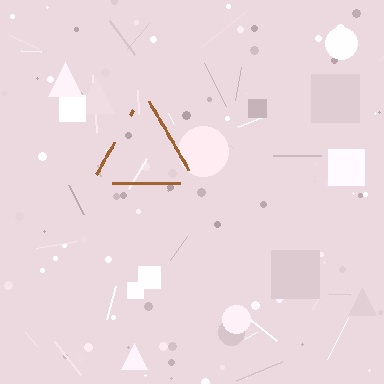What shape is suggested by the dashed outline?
The dashed outline suggests a triangle.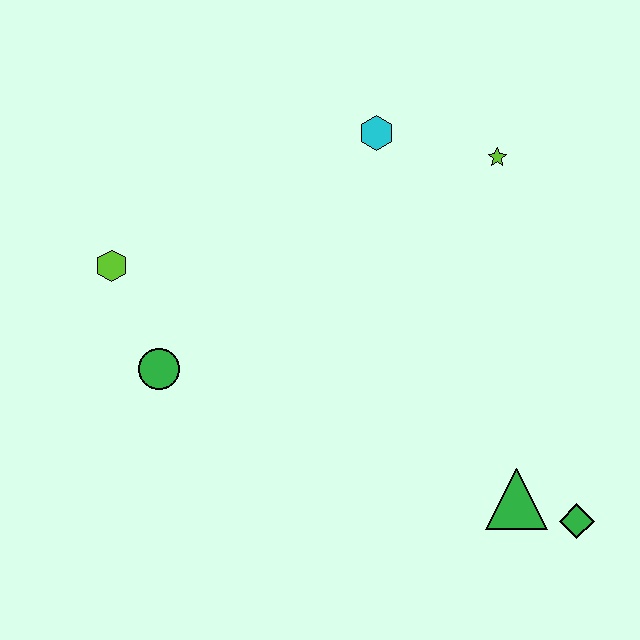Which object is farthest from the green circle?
The green diamond is farthest from the green circle.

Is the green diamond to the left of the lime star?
No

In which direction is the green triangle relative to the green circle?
The green triangle is to the right of the green circle.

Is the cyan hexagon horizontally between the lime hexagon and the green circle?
No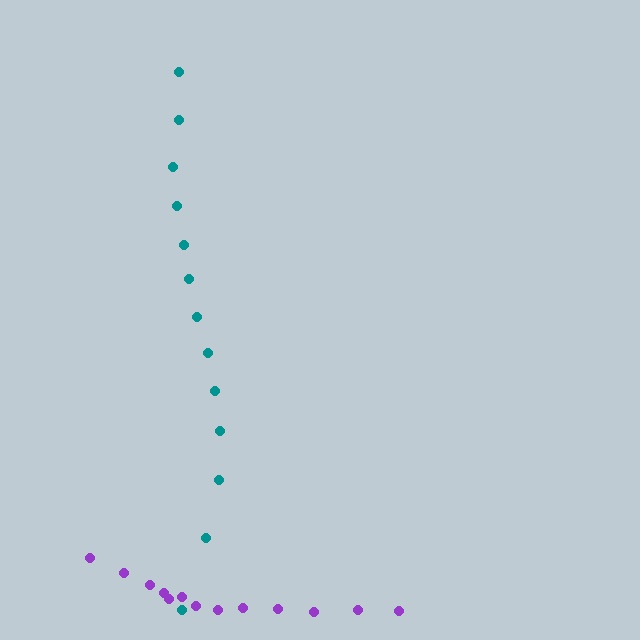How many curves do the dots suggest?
There are 2 distinct paths.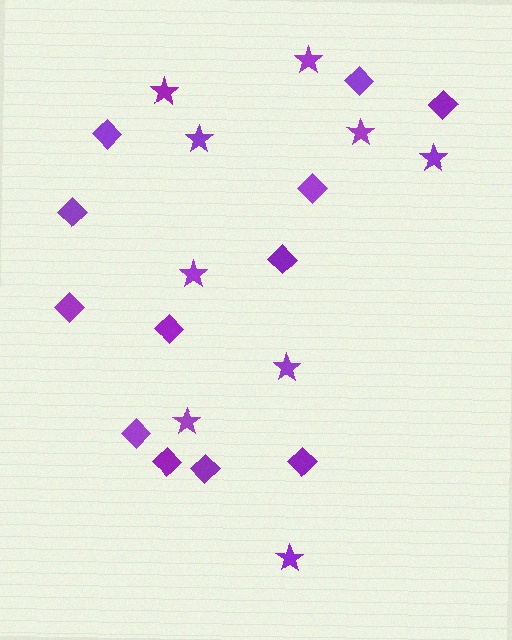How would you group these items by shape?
There are 2 groups: one group of diamonds (12) and one group of stars (9).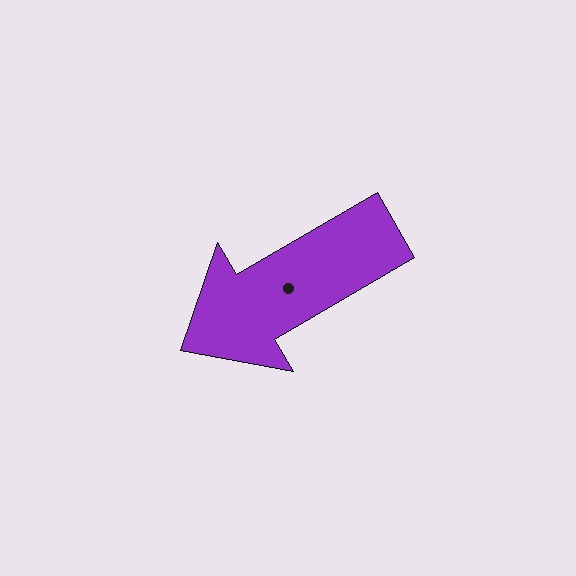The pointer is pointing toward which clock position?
Roughly 8 o'clock.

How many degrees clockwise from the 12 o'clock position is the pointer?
Approximately 240 degrees.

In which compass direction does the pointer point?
Southwest.